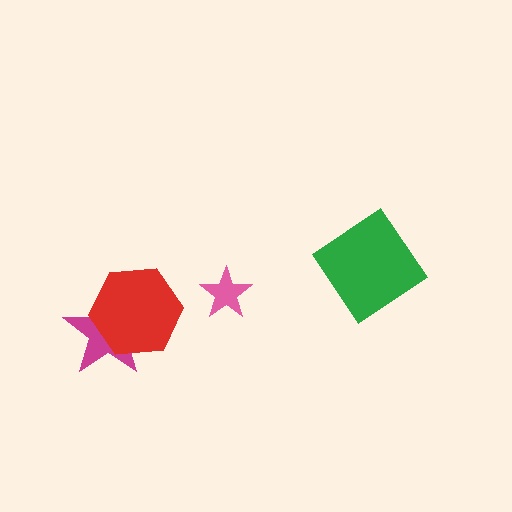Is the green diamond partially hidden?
No, no other shape covers it.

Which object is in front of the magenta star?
The red hexagon is in front of the magenta star.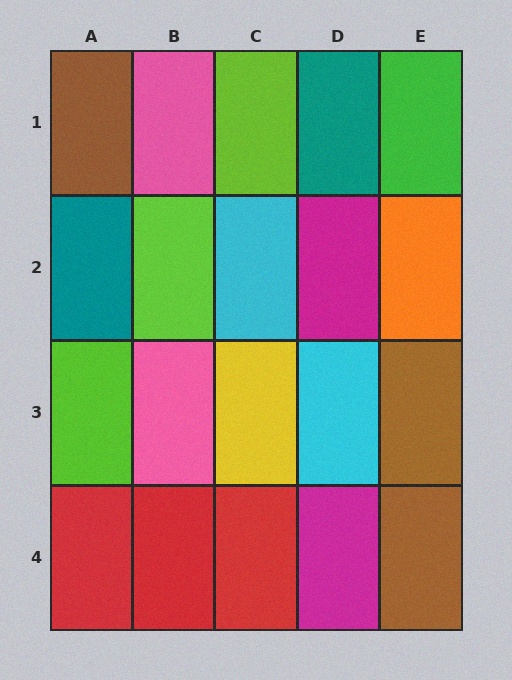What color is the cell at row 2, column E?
Orange.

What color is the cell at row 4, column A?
Red.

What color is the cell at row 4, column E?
Brown.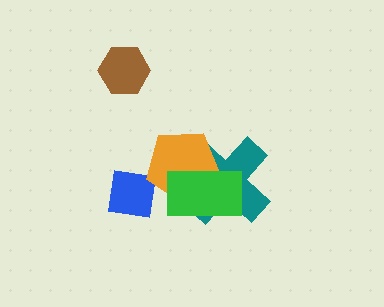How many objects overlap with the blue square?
1 object overlaps with the blue square.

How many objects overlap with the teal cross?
2 objects overlap with the teal cross.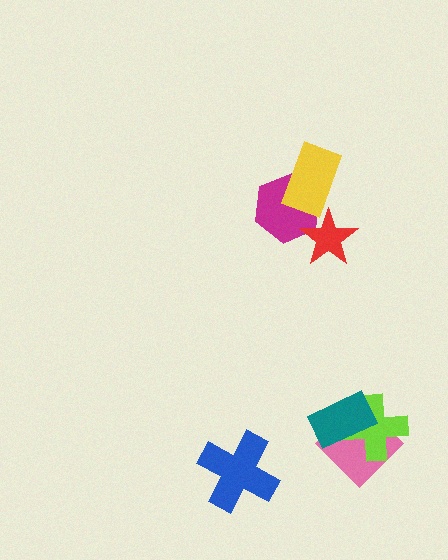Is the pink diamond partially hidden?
Yes, it is partially covered by another shape.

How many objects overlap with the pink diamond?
2 objects overlap with the pink diamond.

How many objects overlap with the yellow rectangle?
1 object overlaps with the yellow rectangle.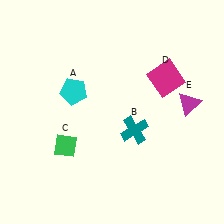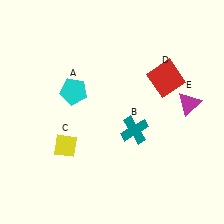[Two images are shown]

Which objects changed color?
C changed from green to yellow. D changed from magenta to red.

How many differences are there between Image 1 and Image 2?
There are 2 differences between the two images.